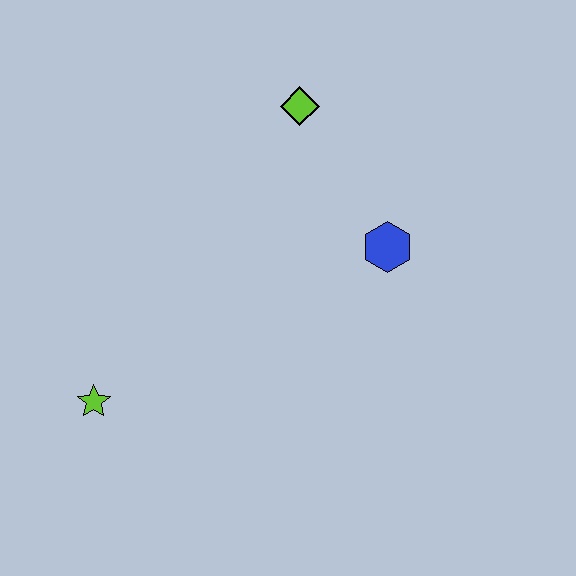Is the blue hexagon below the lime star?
No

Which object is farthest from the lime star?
The lime diamond is farthest from the lime star.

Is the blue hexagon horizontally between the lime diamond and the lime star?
No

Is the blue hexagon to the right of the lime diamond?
Yes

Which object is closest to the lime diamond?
The blue hexagon is closest to the lime diamond.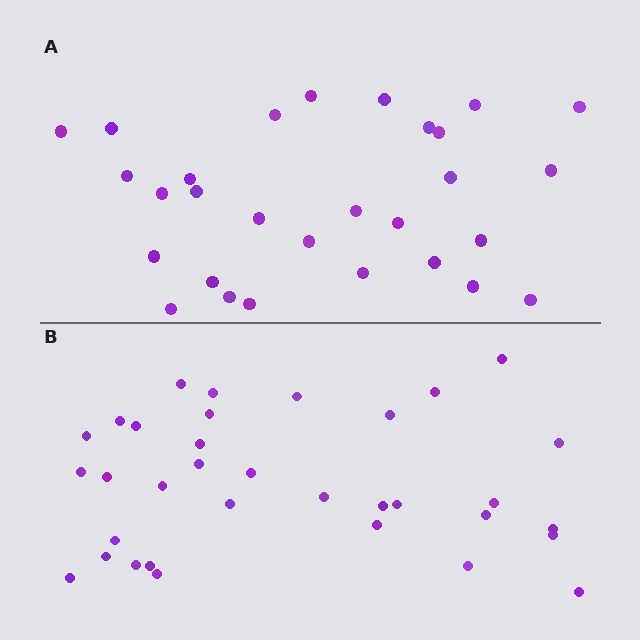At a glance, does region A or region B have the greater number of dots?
Region B (the bottom region) has more dots.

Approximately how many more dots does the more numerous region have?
Region B has about 5 more dots than region A.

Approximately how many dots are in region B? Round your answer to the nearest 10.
About 30 dots. (The exact count is 34, which rounds to 30.)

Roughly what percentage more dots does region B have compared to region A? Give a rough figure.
About 15% more.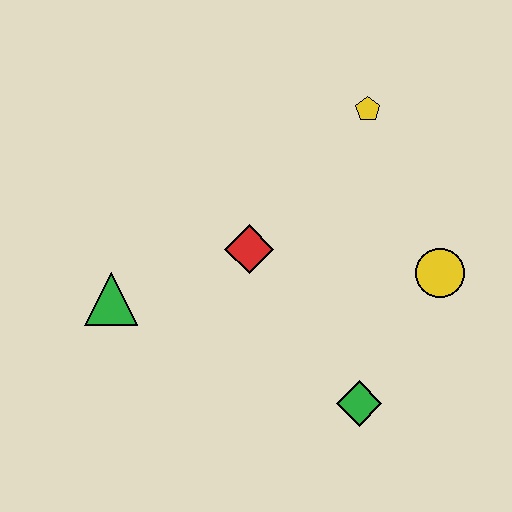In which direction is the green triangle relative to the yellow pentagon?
The green triangle is to the left of the yellow pentagon.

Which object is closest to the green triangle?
The red diamond is closest to the green triangle.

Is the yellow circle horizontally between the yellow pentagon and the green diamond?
No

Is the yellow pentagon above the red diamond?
Yes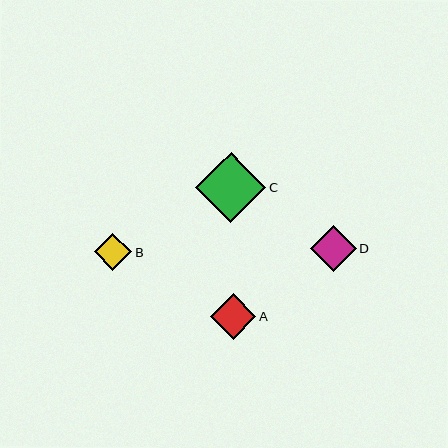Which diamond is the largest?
Diamond C is the largest with a size of approximately 70 pixels.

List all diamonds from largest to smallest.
From largest to smallest: C, D, A, B.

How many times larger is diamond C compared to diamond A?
Diamond C is approximately 1.5 times the size of diamond A.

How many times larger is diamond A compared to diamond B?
Diamond A is approximately 1.2 times the size of diamond B.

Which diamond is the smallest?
Diamond B is the smallest with a size of approximately 38 pixels.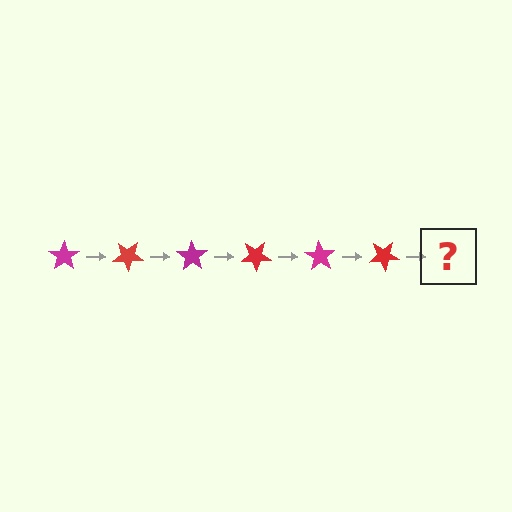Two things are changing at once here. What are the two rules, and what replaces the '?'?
The two rules are that it rotates 35 degrees each step and the color cycles through magenta and red. The '?' should be a magenta star, rotated 210 degrees from the start.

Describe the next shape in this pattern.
It should be a magenta star, rotated 210 degrees from the start.